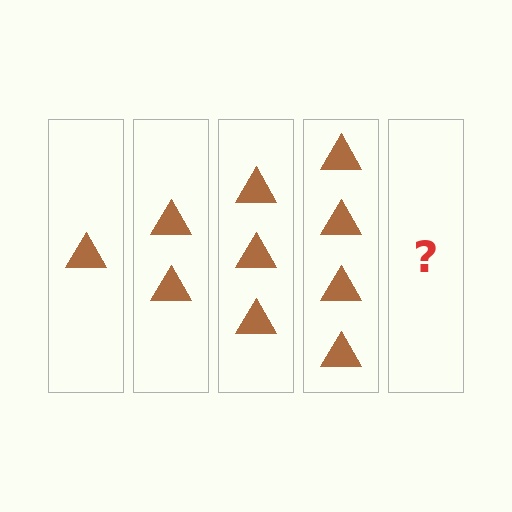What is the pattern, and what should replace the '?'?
The pattern is that each step adds one more triangle. The '?' should be 5 triangles.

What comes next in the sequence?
The next element should be 5 triangles.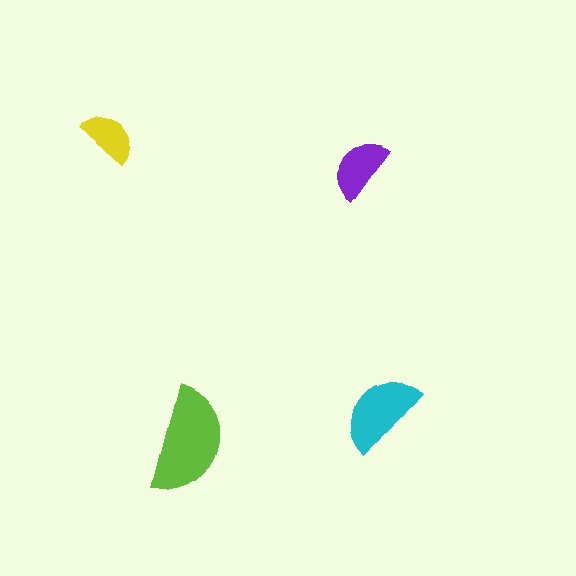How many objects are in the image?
There are 4 objects in the image.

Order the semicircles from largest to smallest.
the lime one, the cyan one, the purple one, the yellow one.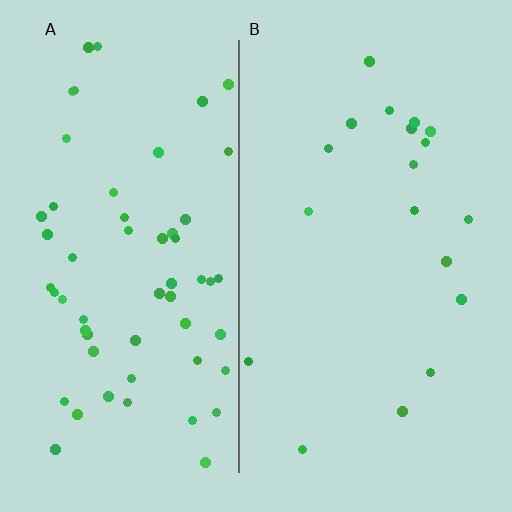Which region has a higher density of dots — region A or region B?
A (the left).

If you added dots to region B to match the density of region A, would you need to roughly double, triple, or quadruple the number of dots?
Approximately triple.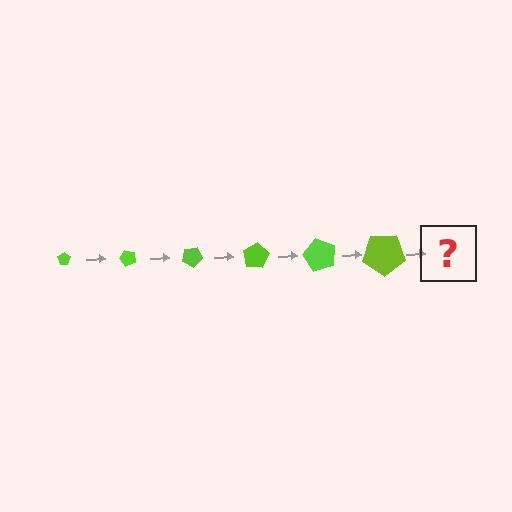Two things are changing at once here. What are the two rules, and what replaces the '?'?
The two rules are that the pentagon grows larger each step and it rotates 50 degrees each step. The '?' should be a pentagon, larger than the previous one and rotated 300 degrees from the start.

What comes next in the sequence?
The next element should be a pentagon, larger than the previous one and rotated 300 degrees from the start.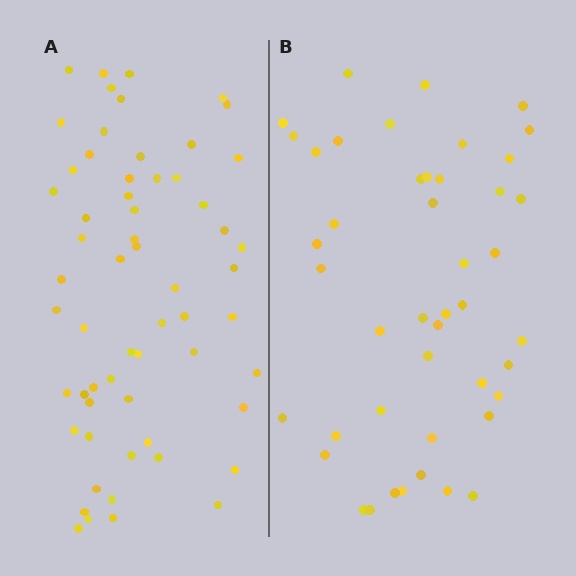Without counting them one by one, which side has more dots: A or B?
Region A (the left region) has more dots.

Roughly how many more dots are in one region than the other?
Region A has approximately 15 more dots than region B.